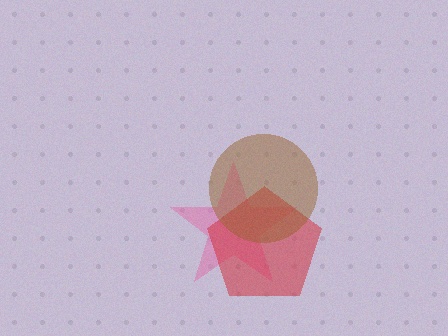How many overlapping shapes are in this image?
There are 3 overlapping shapes in the image.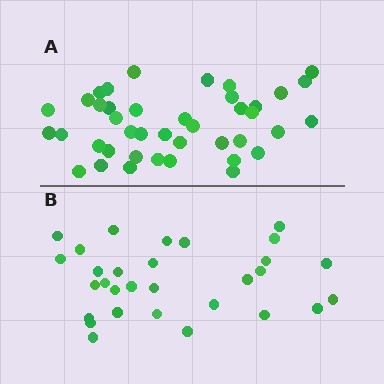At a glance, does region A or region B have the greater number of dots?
Region A (the top region) has more dots.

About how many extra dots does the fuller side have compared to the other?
Region A has roughly 12 or so more dots than region B.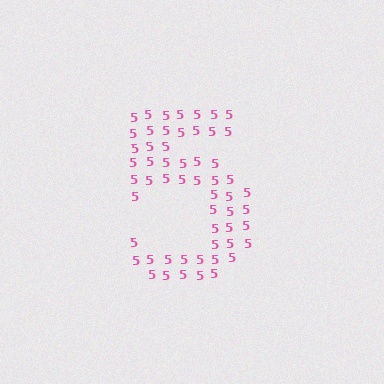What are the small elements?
The small elements are digit 5's.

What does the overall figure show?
The overall figure shows the digit 5.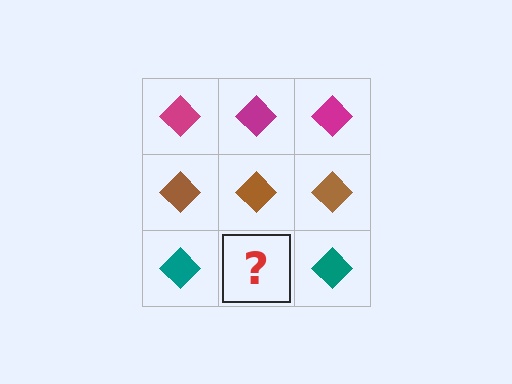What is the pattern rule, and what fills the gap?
The rule is that each row has a consistent color. The gap should be filled with a teal diamond.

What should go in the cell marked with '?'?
The missing cell should contain a teal diamond.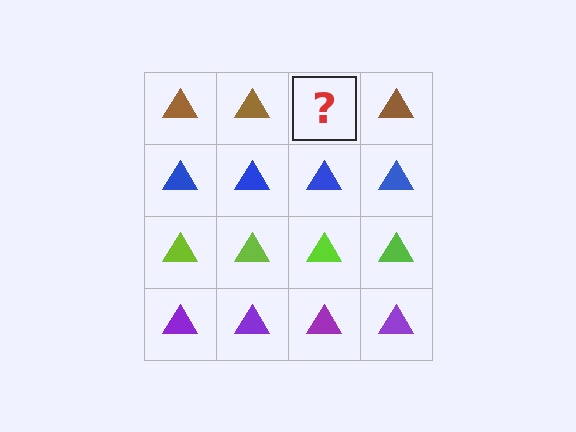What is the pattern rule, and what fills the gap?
The rule is that each row has a consistent color. The gap should be filled with a brown triangle.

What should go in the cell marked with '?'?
The missing cell should contain a brown triangle.